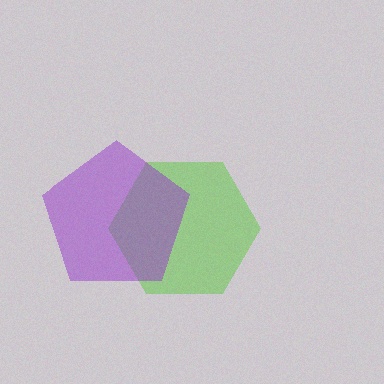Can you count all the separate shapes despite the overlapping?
Yes, there are 2 separate shapes.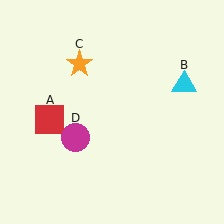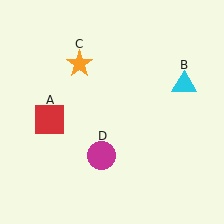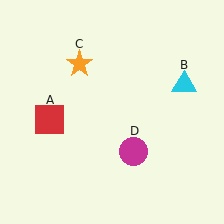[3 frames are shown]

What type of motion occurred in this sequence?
The magenta circle (object D) rotated counterclockwise around the center of the scene.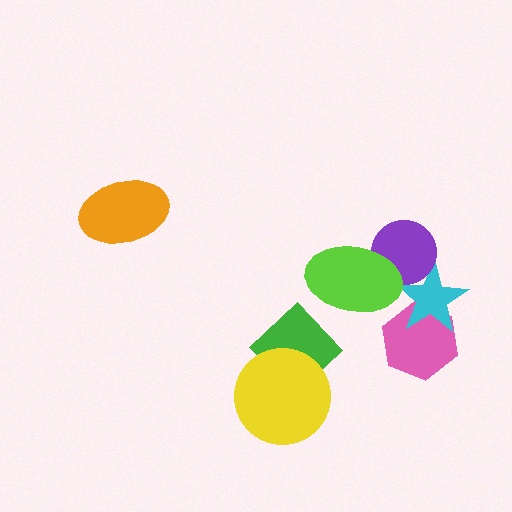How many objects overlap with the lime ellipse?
1 object overlaps with the lime ellipse.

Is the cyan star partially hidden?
Yes, it is partially covered by another shape.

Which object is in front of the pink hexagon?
The cyan star is in front of the pink hexagon.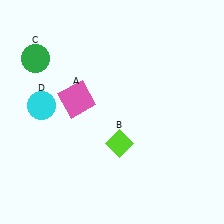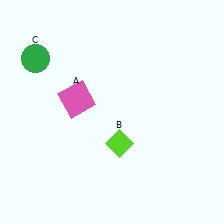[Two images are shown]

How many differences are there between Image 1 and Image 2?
There is 1 difference between the two images.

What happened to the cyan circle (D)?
The cyan circle (D) was removed in Image 2. It was in the top-left area of Image 1.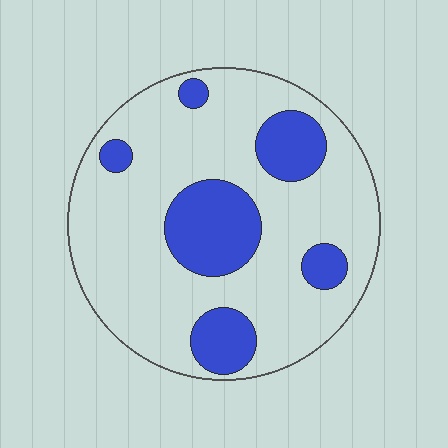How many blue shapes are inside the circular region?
6.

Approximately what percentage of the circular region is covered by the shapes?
Approximately 25%.